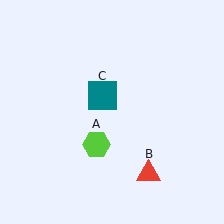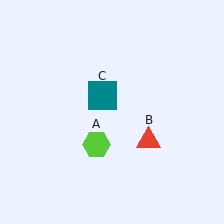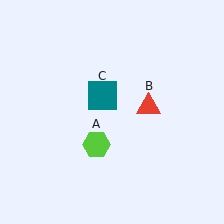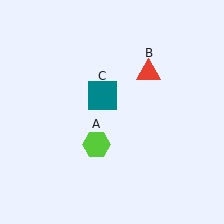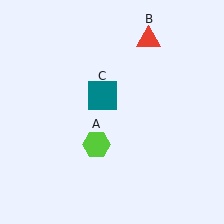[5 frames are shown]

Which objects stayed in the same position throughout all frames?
Lime hexagon (object A) and teal square (object C) remained stationary.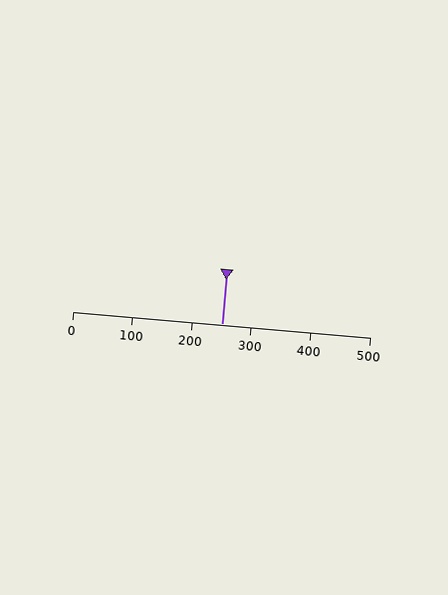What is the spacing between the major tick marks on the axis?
The major ticks are spaced 100 apart.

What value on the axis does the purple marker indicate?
The marker indicates approximately 250.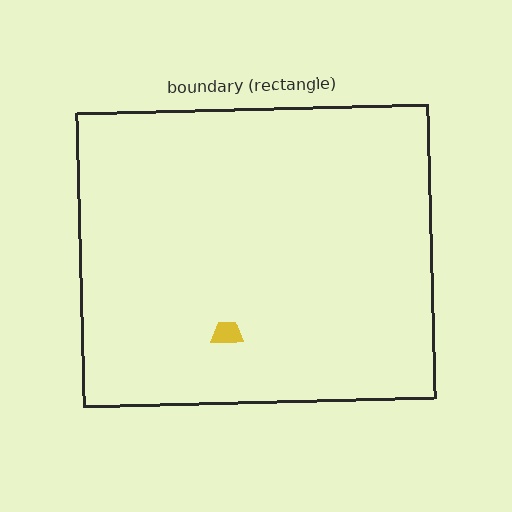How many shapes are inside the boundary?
1 inside, 0 outside.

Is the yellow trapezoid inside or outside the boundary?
Inside.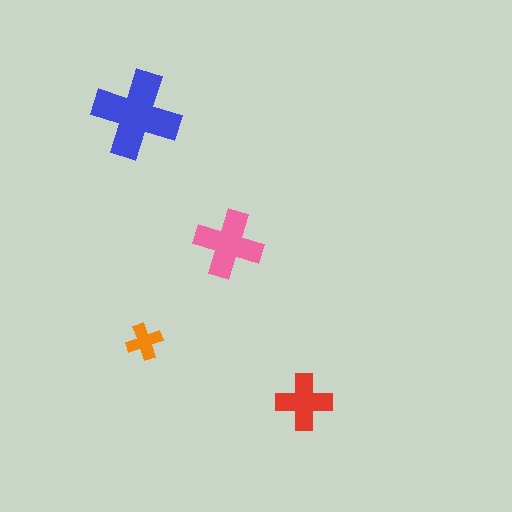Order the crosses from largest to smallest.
the blue one, the pink one, the red one, the orange one.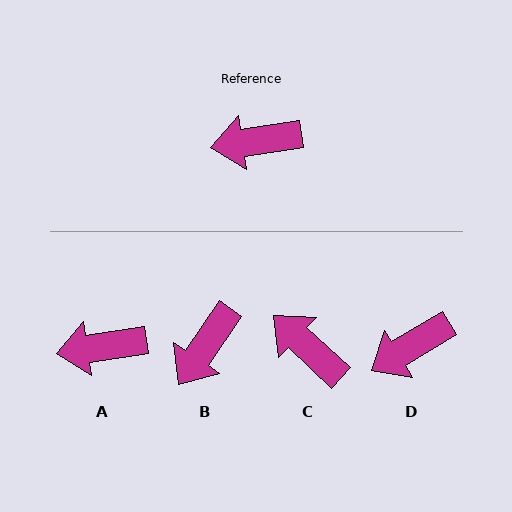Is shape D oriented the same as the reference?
No, it is off by about 23 degrees.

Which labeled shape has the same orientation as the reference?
A.